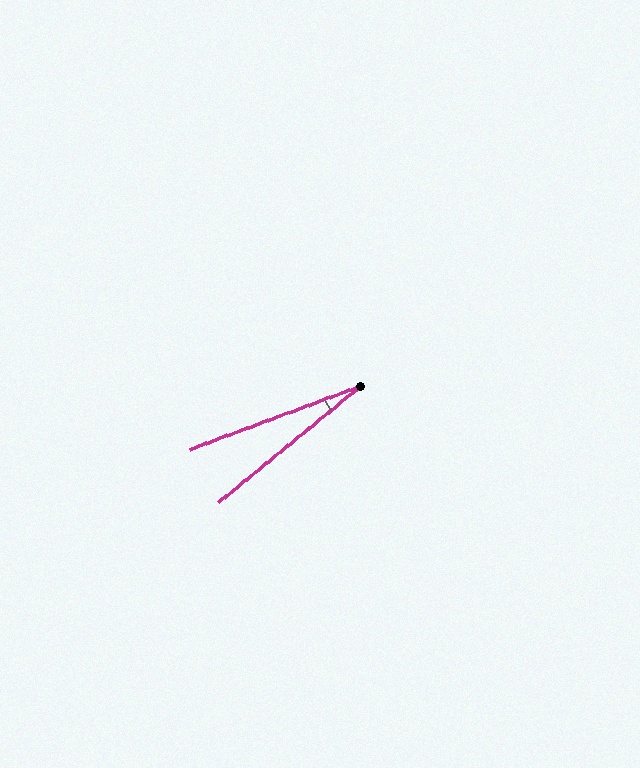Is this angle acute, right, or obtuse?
It is acute.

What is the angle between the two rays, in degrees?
Approximately 19 degrees.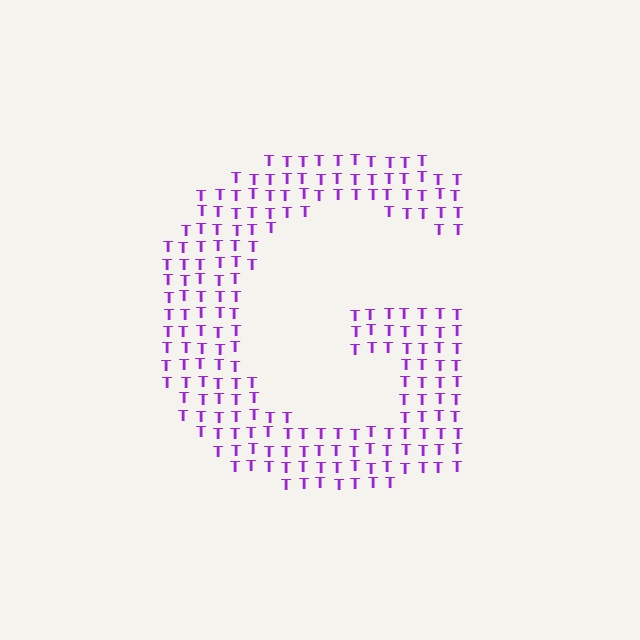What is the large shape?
The large shape is the letter G.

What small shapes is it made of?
It is made of small letter T's.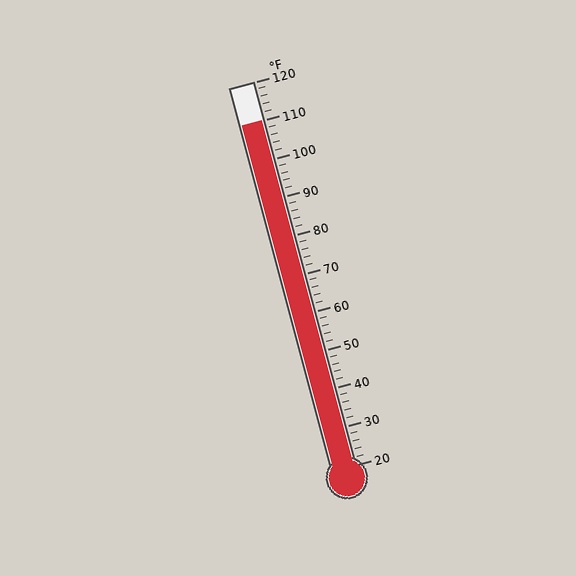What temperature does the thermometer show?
The thermometer shows approximately 110°F.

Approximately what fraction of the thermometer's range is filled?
The thermometer is filled to approximately 90% of its range.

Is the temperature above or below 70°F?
The temperature is above 70°F.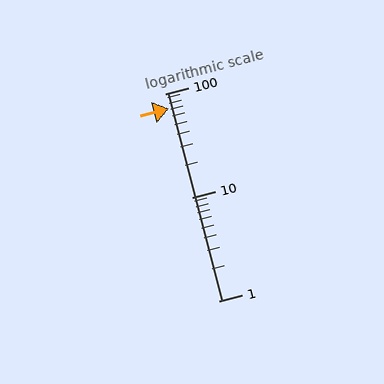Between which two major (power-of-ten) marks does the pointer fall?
The pointer is between 10 and 100.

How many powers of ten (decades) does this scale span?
The scale spans 2 decades, from 1 to 100.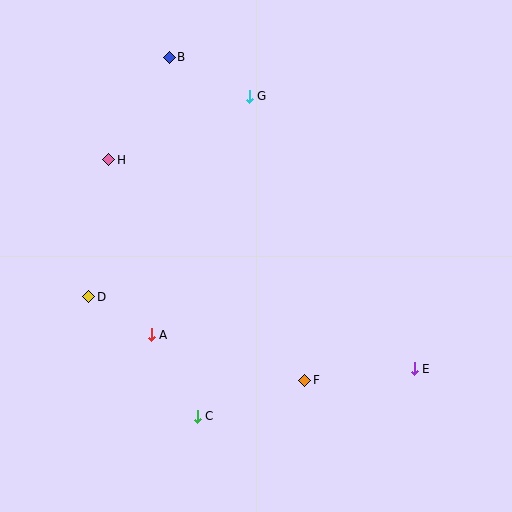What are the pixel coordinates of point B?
Point B is at (169, 57).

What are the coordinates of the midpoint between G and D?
The midpoint between G and D is at (169, 197).